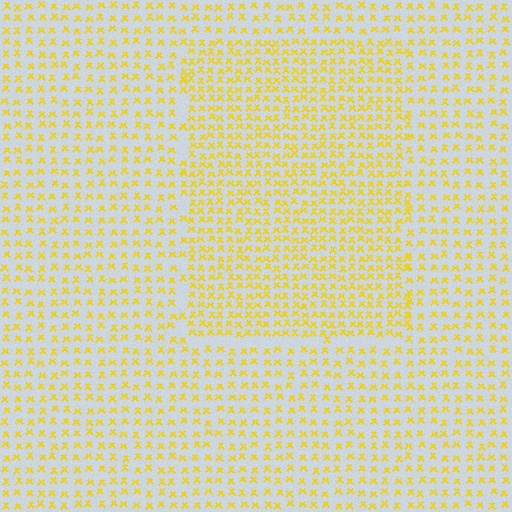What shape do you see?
I see a rectangle.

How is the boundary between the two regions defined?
The boundary is defined by a change in element density (approximately 1.6x ratio). All elements are the same color, size, and shape.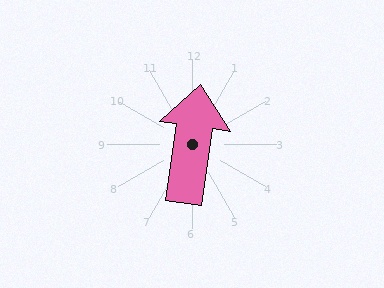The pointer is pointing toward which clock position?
Roughly 12 o'clock.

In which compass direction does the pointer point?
North.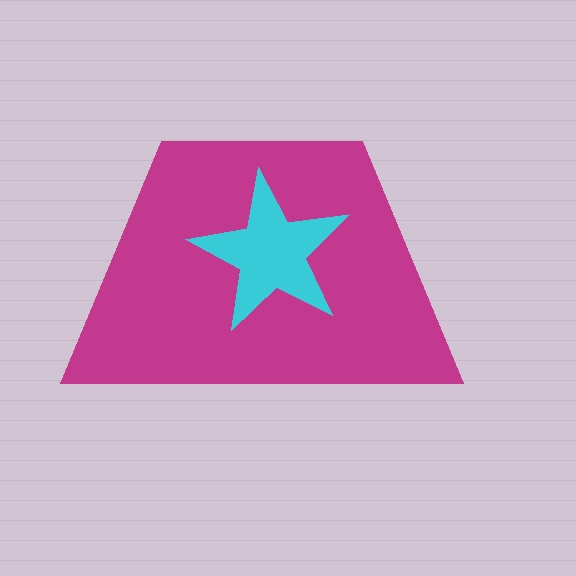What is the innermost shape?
The cyan star.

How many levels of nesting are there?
2.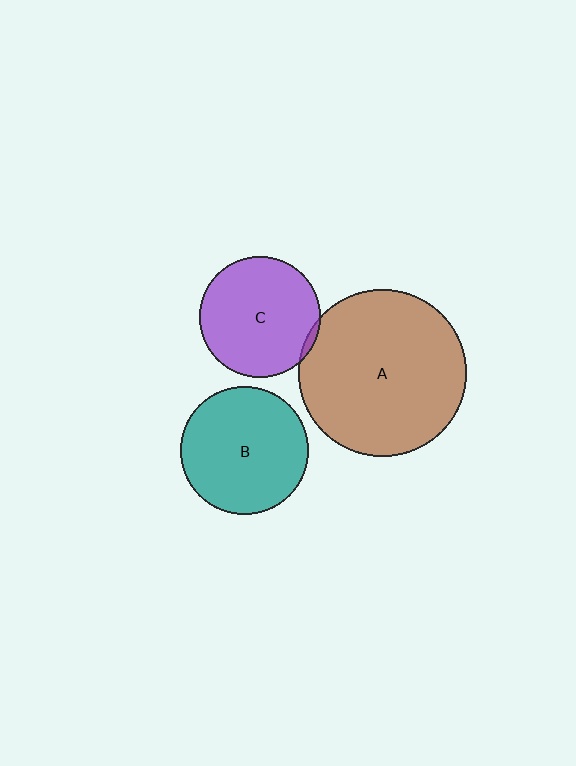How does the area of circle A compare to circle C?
Approximately 1.9 times.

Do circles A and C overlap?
Yes.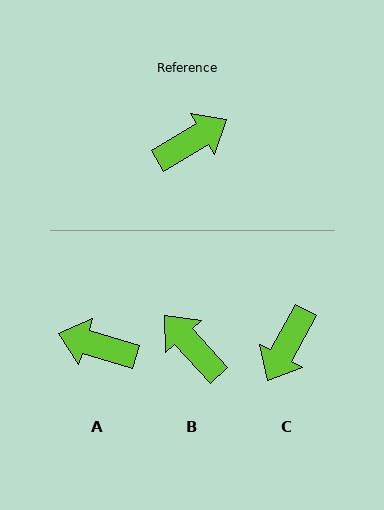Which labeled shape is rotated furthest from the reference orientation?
C, about 150 degrees away.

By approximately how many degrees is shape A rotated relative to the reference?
Approximately 132 degrees counter-clockwise.